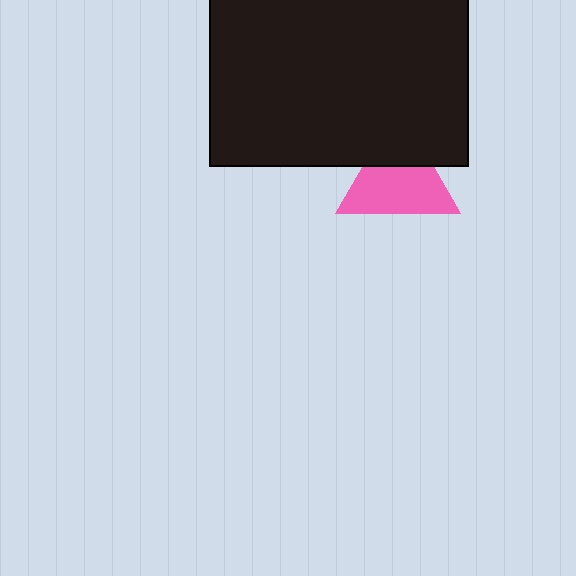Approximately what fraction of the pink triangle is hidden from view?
Roughly 33% of the pink triangle is hidden behind the black rectangle.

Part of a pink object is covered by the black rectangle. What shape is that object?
It is a triangle.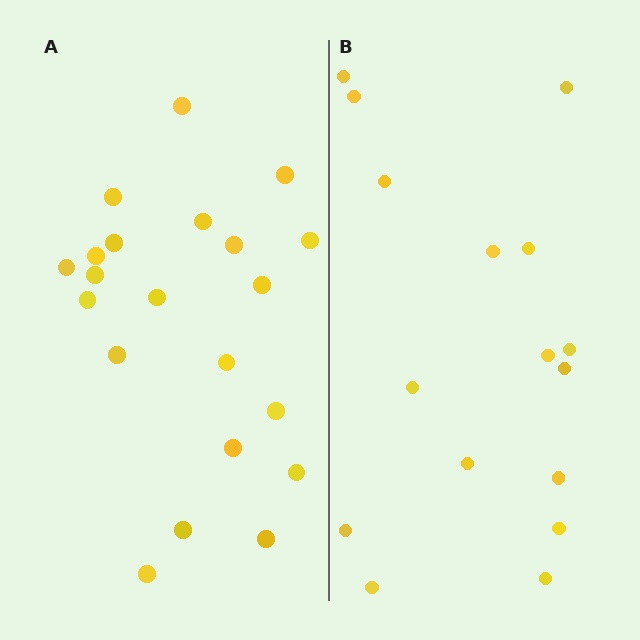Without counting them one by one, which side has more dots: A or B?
Region A (the left region) has more dots.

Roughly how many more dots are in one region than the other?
Region A has about 5 more dots than region B.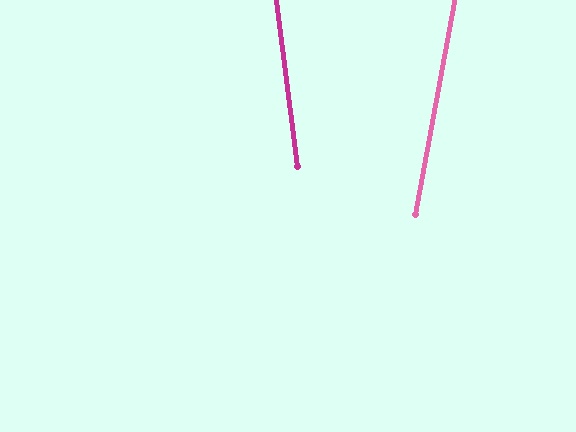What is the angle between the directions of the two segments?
Approximately 18 degrees.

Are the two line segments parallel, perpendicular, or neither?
Neither parallel nor perpendicular — they differ by about 18°.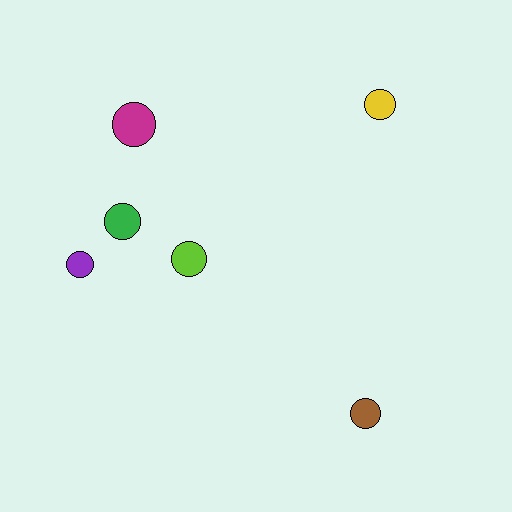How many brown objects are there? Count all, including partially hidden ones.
There is 1 brown object.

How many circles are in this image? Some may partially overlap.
There are 6 circles.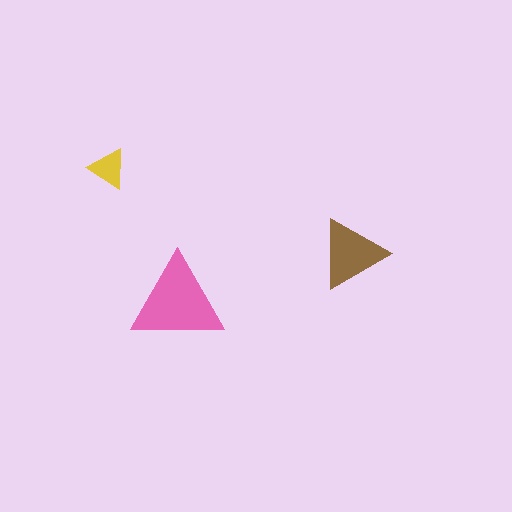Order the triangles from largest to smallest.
the pink one, the brown one, the yellow one.